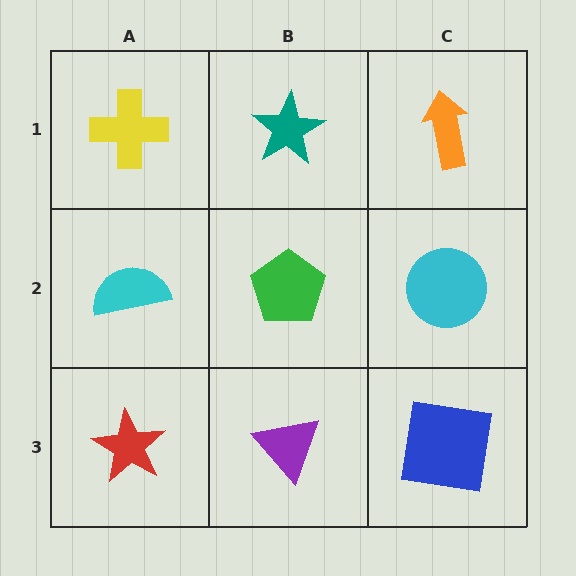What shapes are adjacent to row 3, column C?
A cyan circle (row 2, column C), a purple triangle (row 3, column B).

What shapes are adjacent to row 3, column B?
A green pentagon (row 2, column B), a red star (row 3, column A), a blue square (row 3, column C).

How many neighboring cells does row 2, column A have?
3.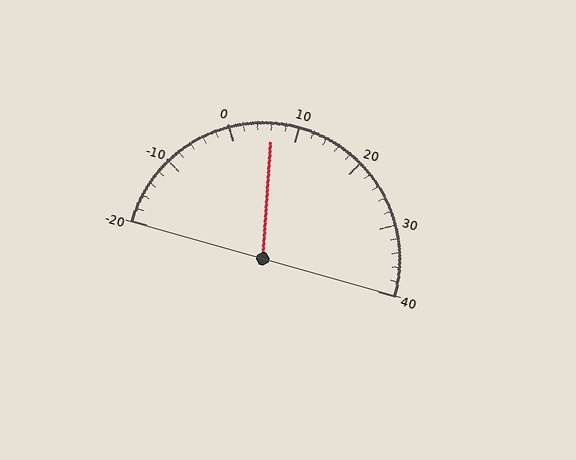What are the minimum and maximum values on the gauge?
The gauge ranges from -20 to 40.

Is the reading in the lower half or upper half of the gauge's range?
The reading is in the lower half of the range (-20 to 40).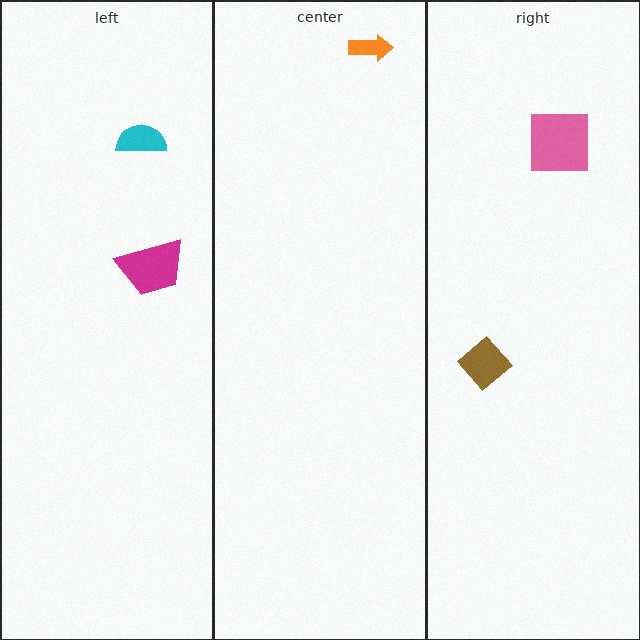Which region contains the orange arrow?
The center region.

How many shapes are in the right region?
2.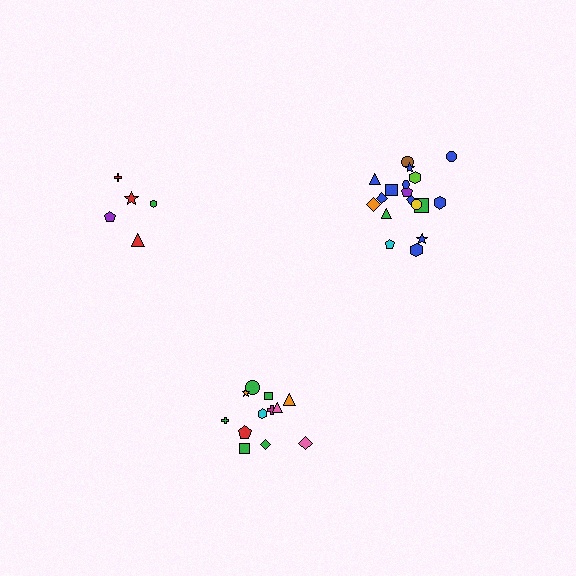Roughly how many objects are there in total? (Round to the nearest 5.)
Roughly 35 objects in total.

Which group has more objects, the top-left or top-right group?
The top-right group.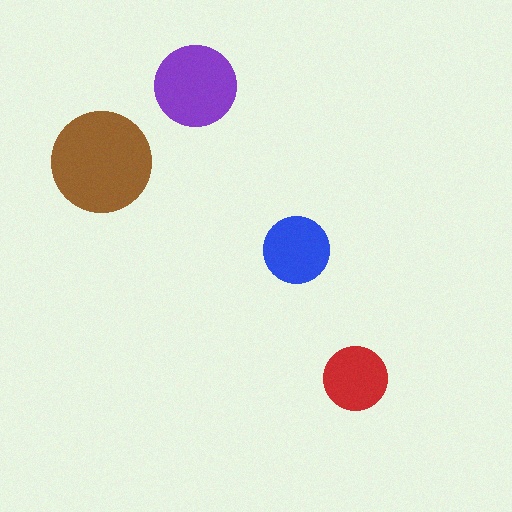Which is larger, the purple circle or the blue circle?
The purple one.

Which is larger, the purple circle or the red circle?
The purple one.